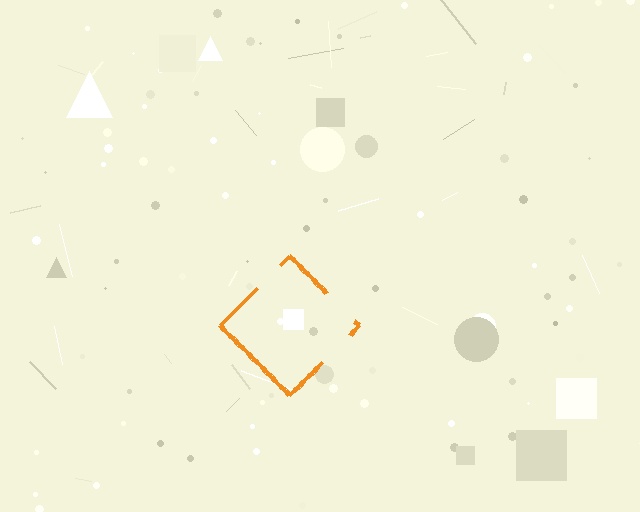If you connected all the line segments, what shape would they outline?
They would outline a diamond.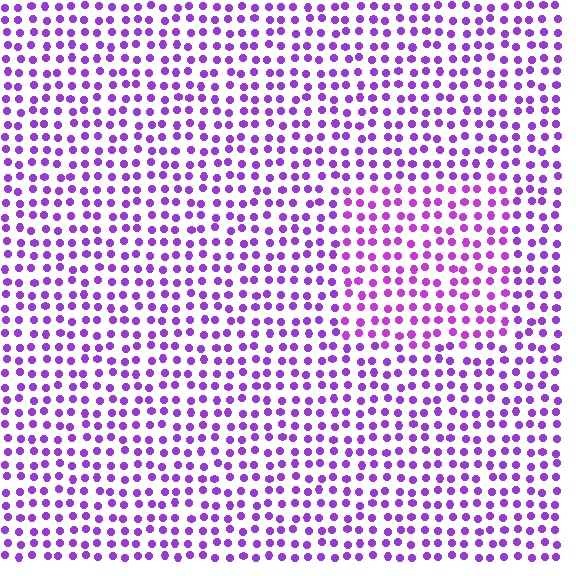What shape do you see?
I see a rectangle.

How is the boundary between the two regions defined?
The boundary is defined purely by a slight shift in hue (about 17 degrees). Spacing, size, and orientation are identical on both sides.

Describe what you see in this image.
The image is filled with small purple elements in a uniform arrangement. A rectangle-shaped region is visible where the elements are tinted to a slightly different hue, forming a subtle color boundary.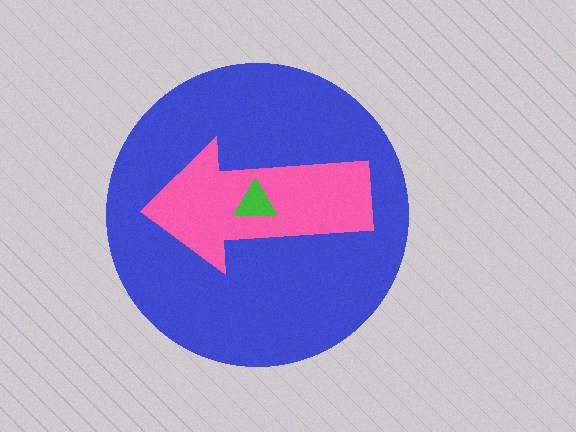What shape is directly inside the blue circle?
The pink arrow.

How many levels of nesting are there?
3.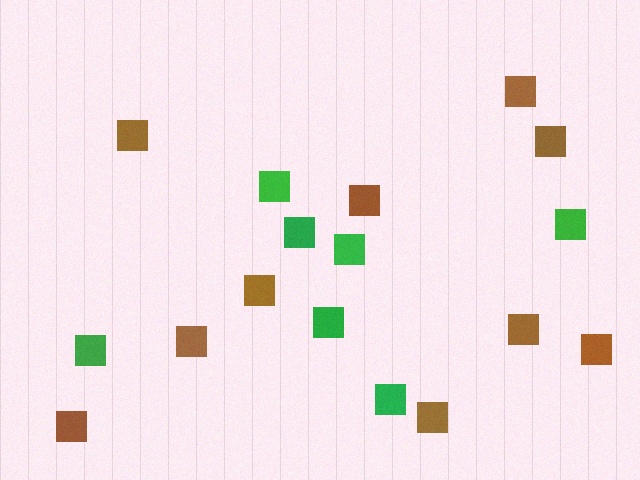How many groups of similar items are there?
There are 2 groups: one group of brown squares (10) and one group of green squares (7).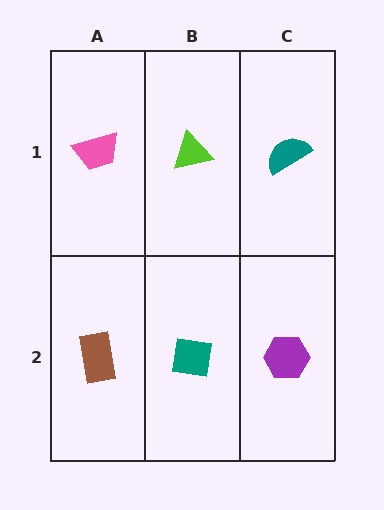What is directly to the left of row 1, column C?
A lime triangle.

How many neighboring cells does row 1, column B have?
3.